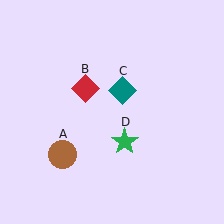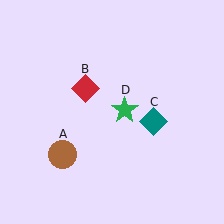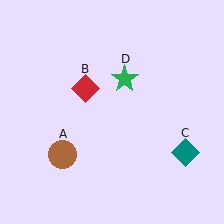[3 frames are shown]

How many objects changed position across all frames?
2 objects changed position: teal diamond (object C), green star (object D).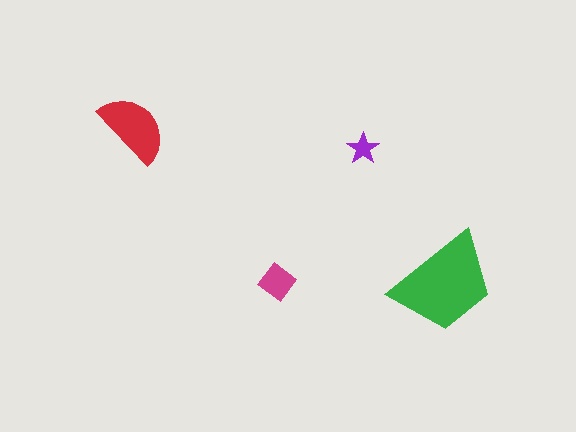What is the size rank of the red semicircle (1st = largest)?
2nd.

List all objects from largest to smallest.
The green trapezoid, the red semicircle, the magenta diamond, the purple star.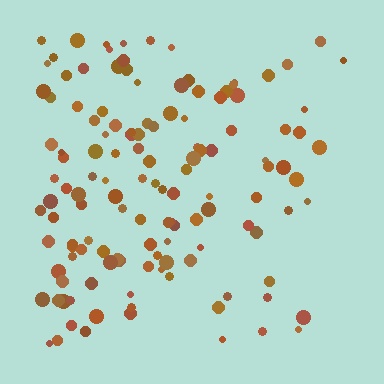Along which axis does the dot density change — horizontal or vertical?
Horizontal.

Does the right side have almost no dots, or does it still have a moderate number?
Still a moderate number, just noticeably fewer than the left.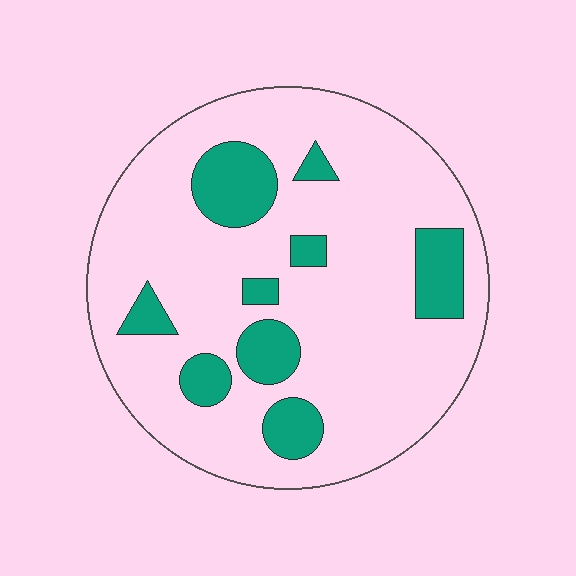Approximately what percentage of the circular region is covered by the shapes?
Approximately 20%.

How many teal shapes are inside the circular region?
9.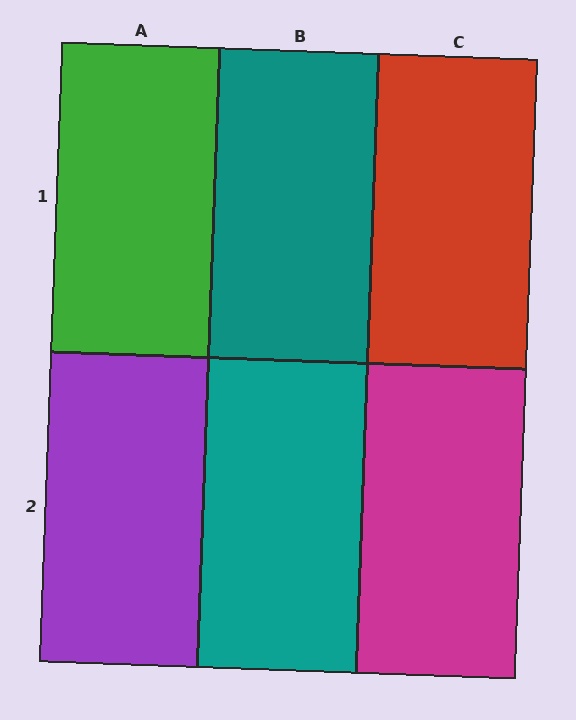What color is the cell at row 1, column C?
Red.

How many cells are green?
1 cell is green.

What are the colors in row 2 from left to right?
Purple, teal, magenta.